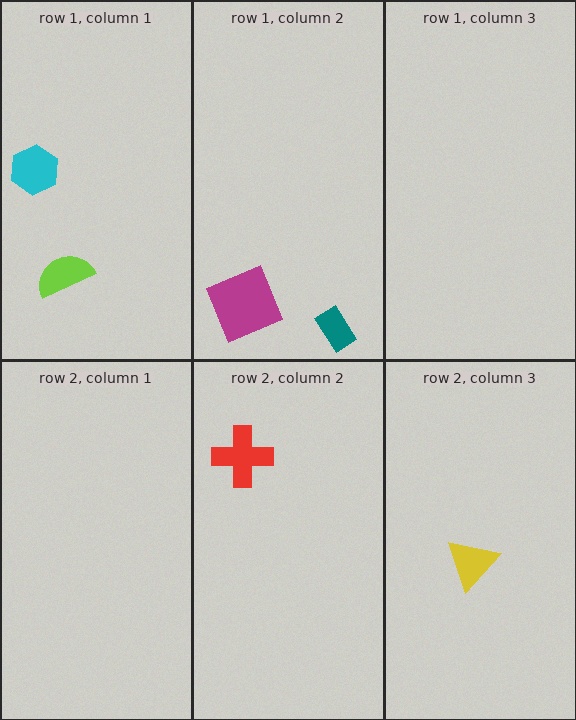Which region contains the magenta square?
The row 1, column 2 region.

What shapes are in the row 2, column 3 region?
The yellow triangle.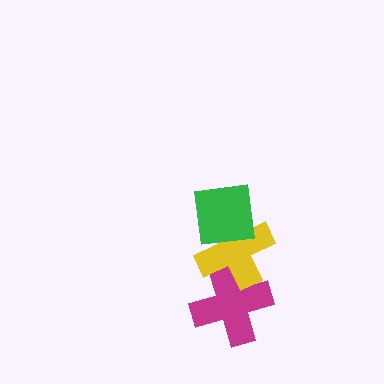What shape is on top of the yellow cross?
The green square is on top of the yellow cross.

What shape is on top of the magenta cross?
The yellow cross is on top of the magenta cross.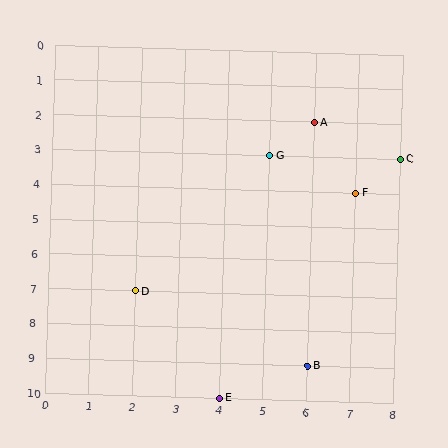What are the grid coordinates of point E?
Point E is at grid coordinates (4, 10).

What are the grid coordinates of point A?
Point A is at grid coordinates (6, 2).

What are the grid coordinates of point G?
Point G is at grid coordinates (5, 3).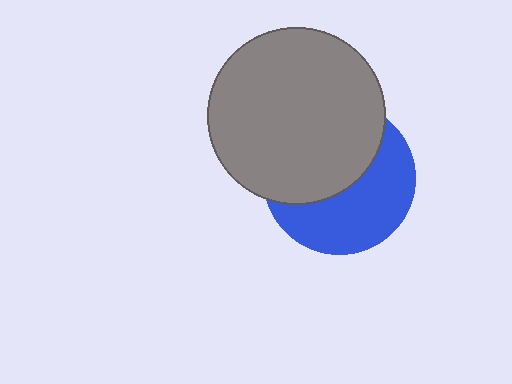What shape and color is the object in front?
The object in front is a gray circle.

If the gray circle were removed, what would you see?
You would see the complete blue circle.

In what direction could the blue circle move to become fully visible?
The blue circle could move down. That would shift it out from behind the gray circle entirely.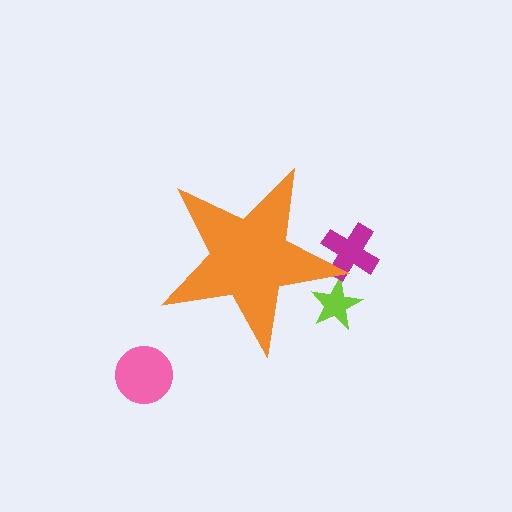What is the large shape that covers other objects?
An orange star.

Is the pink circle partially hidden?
No, the pink circle is fully visible.